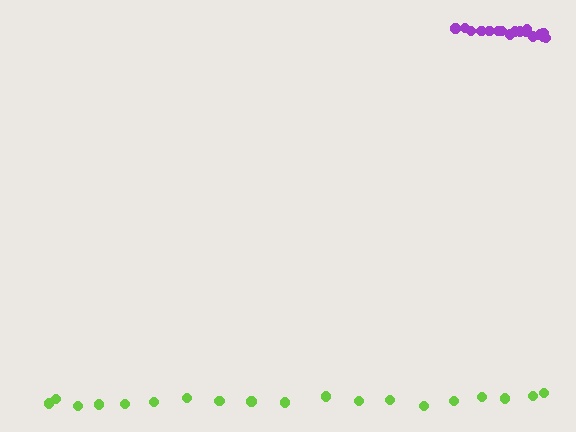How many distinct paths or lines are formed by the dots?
There are 2 distinct paths.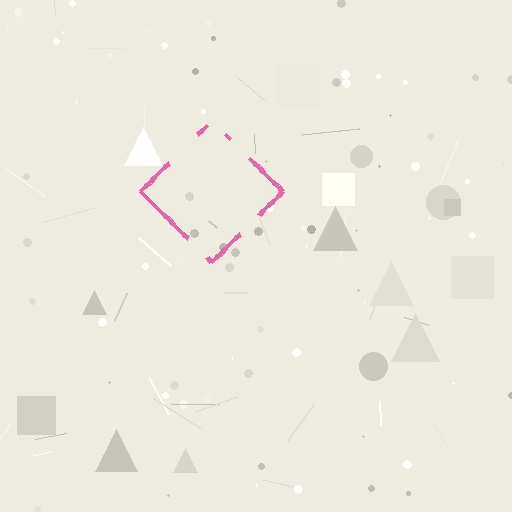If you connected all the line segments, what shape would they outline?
They would outline a diamond.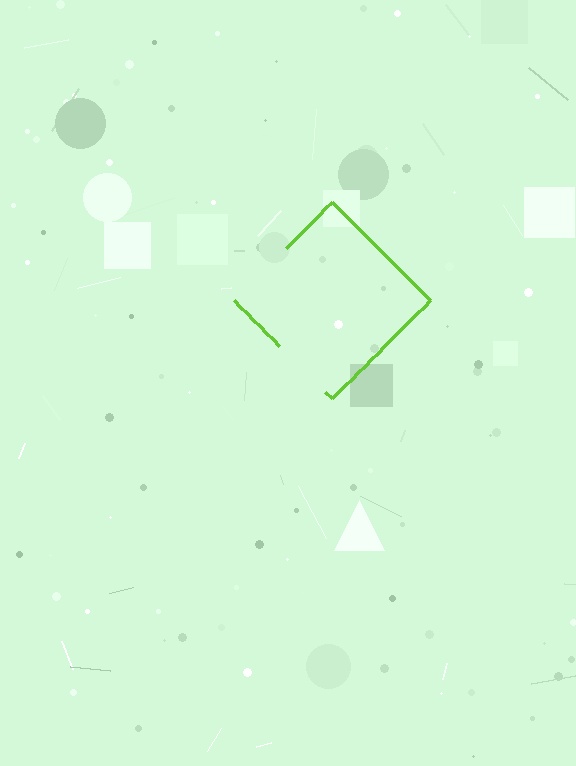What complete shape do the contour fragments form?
The contour fragments form a diamond.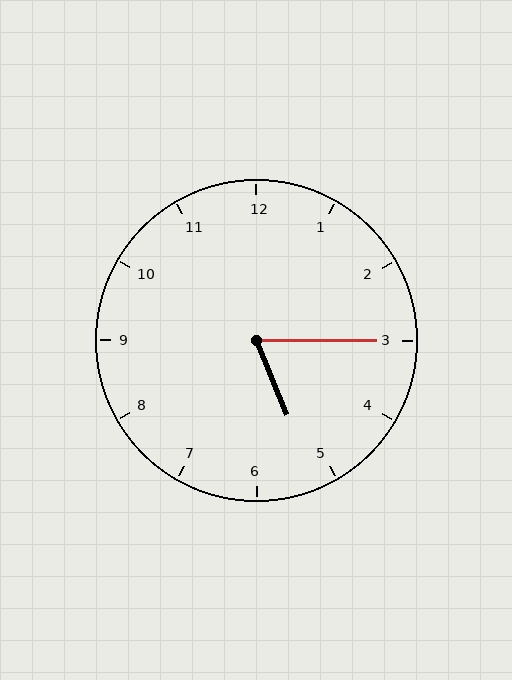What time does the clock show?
5:15.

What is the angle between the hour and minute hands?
Approximately 68 degrees.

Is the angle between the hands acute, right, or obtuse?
It is acute.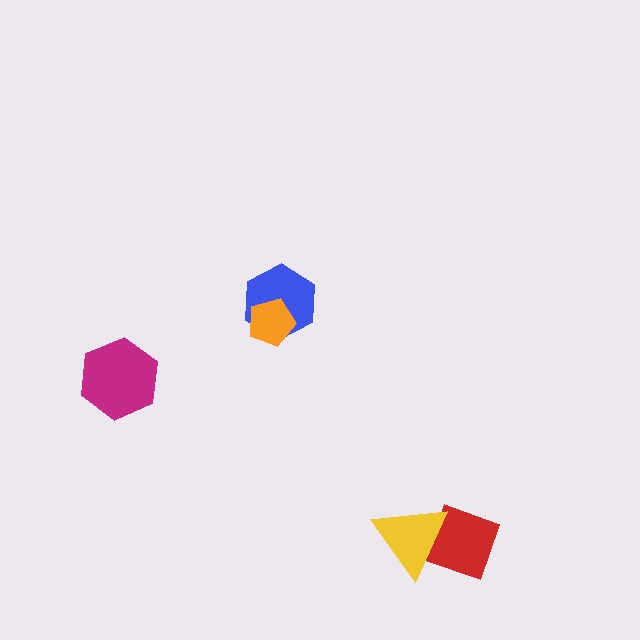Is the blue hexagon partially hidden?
Yes, it is partially covered by another shape.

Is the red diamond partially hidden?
Yes, it is partially covered by another shape.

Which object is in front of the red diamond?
The yellow triangle is in front of the red diamond.